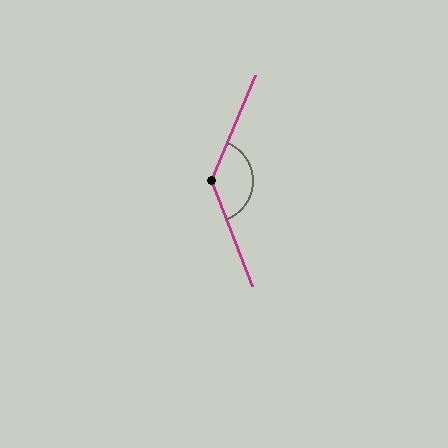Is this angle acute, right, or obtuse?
It is obtuse.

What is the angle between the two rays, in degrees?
Approximately 136 degrees.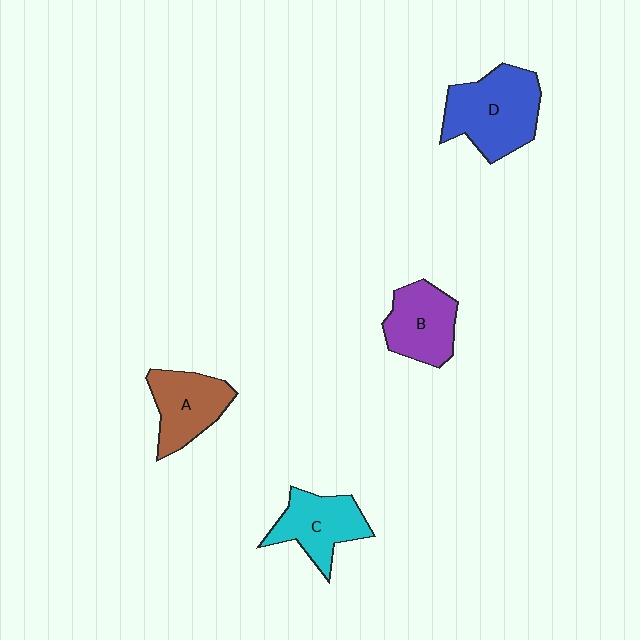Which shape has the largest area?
Shape D (blue).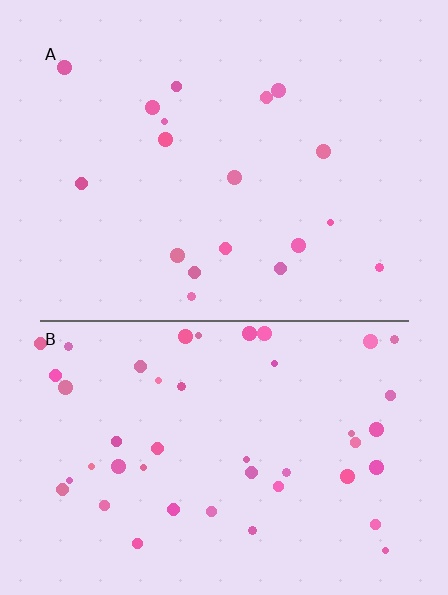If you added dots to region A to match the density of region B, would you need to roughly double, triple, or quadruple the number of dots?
Approximately triple.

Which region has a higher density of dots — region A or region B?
B (the bottom).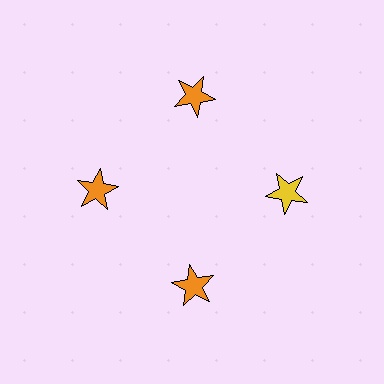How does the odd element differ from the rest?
It has a different color: yellow instead of orange.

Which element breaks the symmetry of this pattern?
The yellow star at roughly the 3 o'clock position breaks the symmetry. All other shapes are orange stars.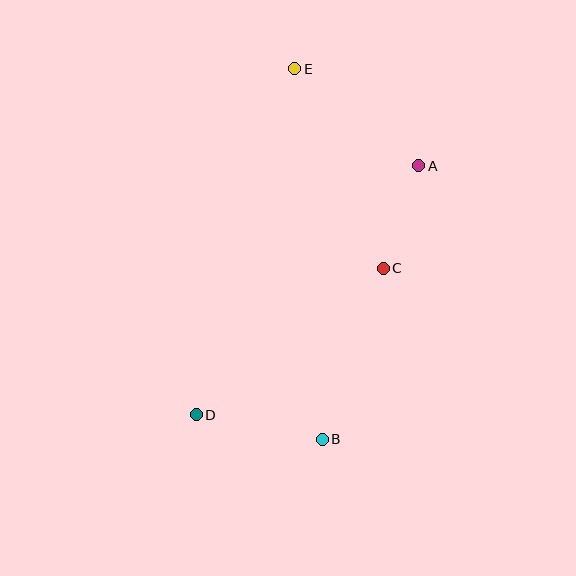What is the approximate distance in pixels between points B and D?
The distance between B and D is approximately 128 pixels.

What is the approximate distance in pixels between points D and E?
The distance between D and E is approximately 360 pixels.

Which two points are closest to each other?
Points A and C are closest to each other.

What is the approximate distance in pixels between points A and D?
The distance between A and D is approximately 334 pixels.